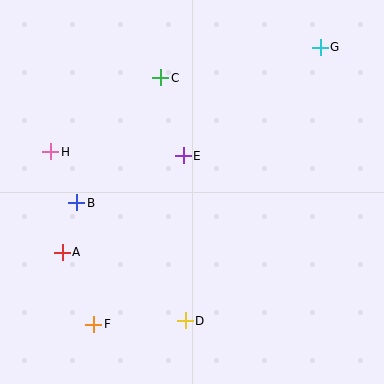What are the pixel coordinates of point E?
Point E is at (183, 156).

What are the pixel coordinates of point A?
Point A is at (62, 252).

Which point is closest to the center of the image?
Point E at (183, 156) is closest to the center.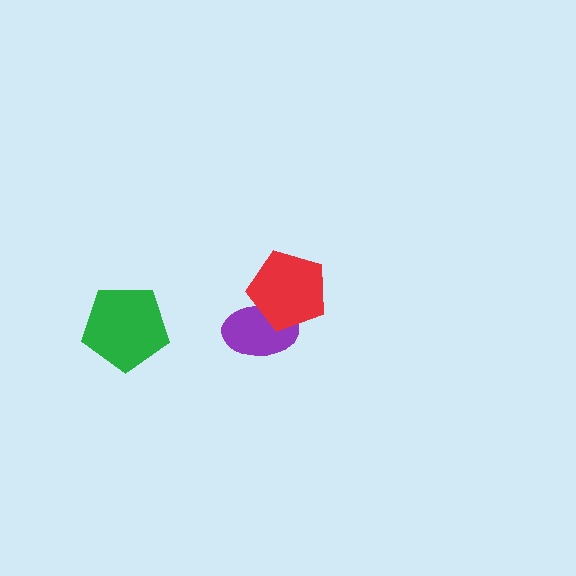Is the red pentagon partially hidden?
No, no other shape covers it.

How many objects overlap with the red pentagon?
1 object overlaps with the red pentagon.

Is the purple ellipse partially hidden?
Yes, it is partially covered by another shape.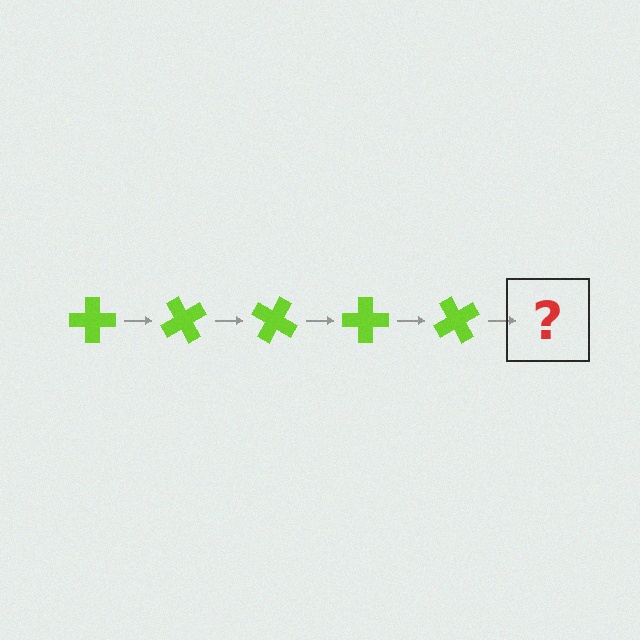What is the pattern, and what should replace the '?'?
The pattern is that the cross rotates 60 degrees each step. The '?' should be a lime cross rotated 300 degrees.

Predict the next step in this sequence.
The next step is a lime cross rotated 300 degrees.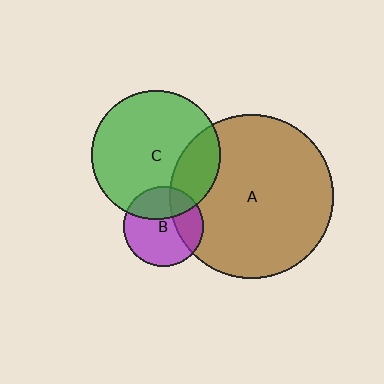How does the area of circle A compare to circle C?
Approximately 1.6 times.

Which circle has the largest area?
Circle A (brown).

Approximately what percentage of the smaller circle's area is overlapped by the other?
Approximately 35%.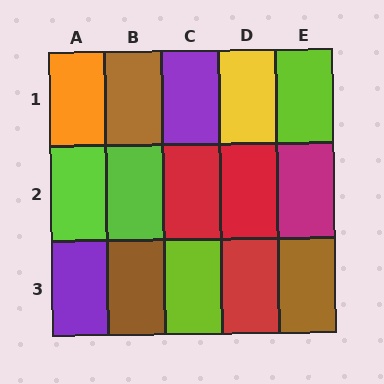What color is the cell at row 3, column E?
Brown.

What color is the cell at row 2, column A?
Lime.